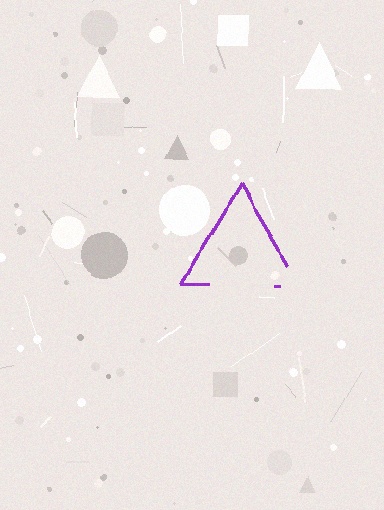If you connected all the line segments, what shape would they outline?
They would outline a triangle.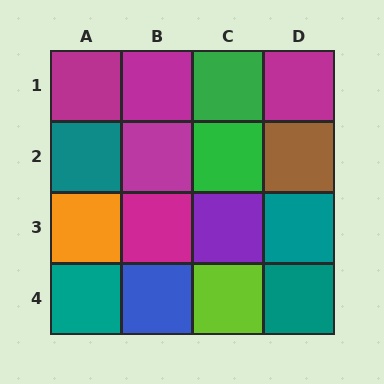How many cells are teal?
4 cells are teal.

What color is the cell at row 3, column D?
Teal.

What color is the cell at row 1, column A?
Magenta.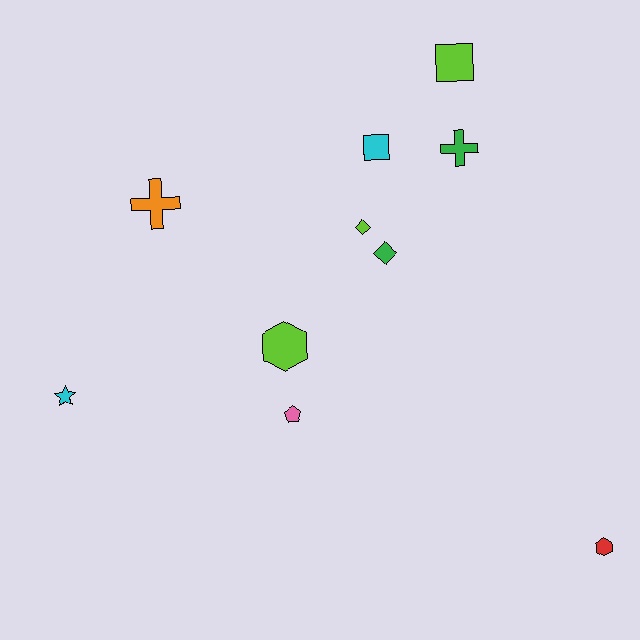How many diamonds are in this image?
There are 2 diamonds.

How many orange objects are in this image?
There is 1 orange object.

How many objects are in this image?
There are 10 objects.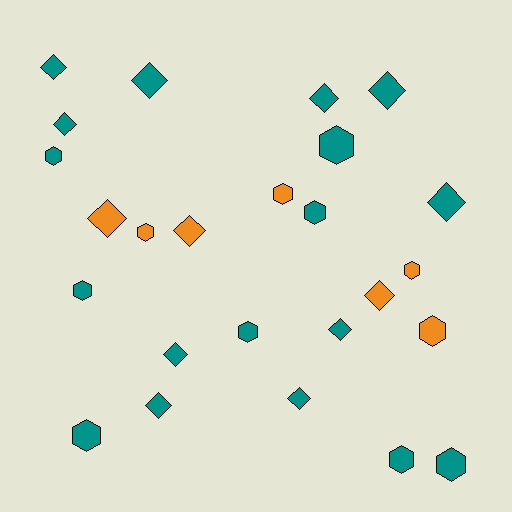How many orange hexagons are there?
There are 4 orange hexagons.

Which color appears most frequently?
Teal, with 18 objects.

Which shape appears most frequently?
Diamond, with 13 objects.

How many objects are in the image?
There are 25 objects.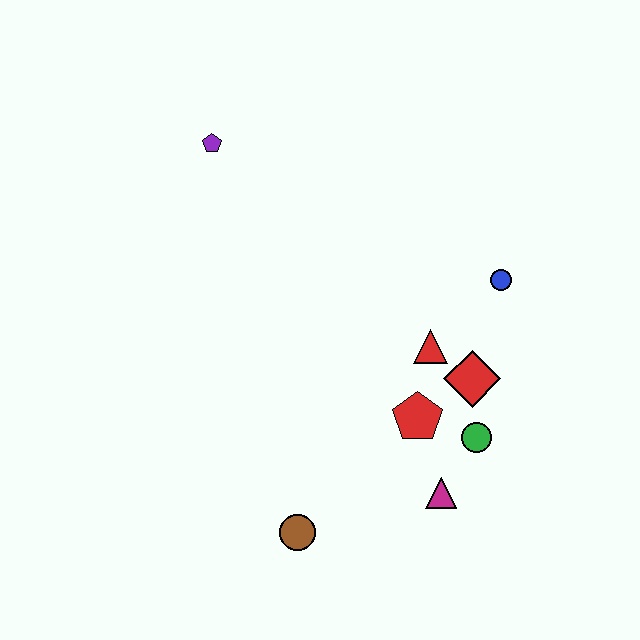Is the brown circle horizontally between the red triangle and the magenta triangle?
No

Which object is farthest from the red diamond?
The purple pentagon is farthest from the red diamond.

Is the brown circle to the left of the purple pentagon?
No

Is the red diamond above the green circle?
Yes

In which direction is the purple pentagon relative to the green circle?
The purple pentagon is above the green circle.